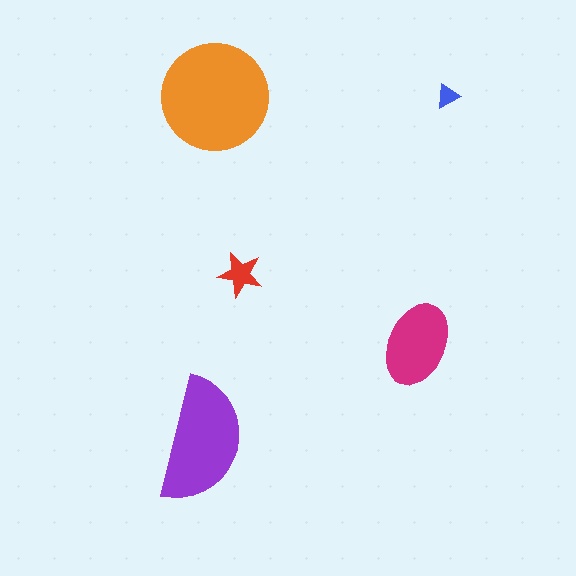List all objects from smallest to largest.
The blue triangle, the red star, the magenta ellipse, the purple semicircle, the orange circle.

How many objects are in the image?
There are 5 objects in the image.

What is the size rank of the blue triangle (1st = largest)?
5th.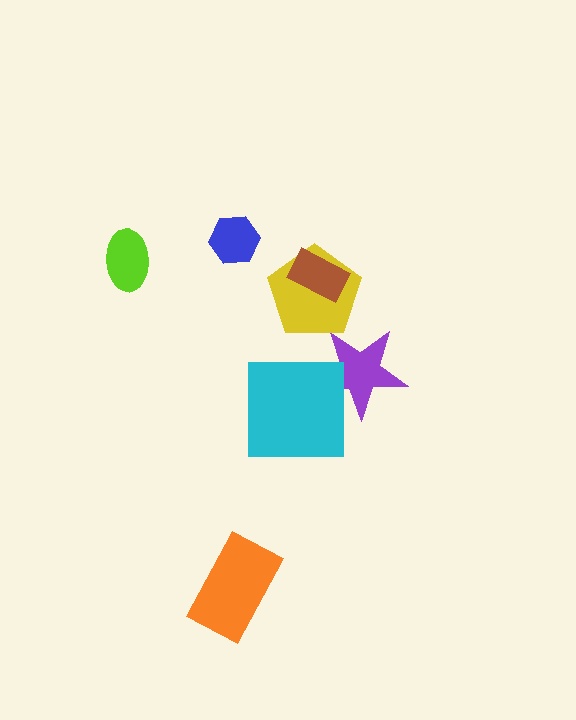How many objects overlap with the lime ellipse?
0 objects overlap with the lime ellipse.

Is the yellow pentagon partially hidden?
Yes, it is partially covered by another shape.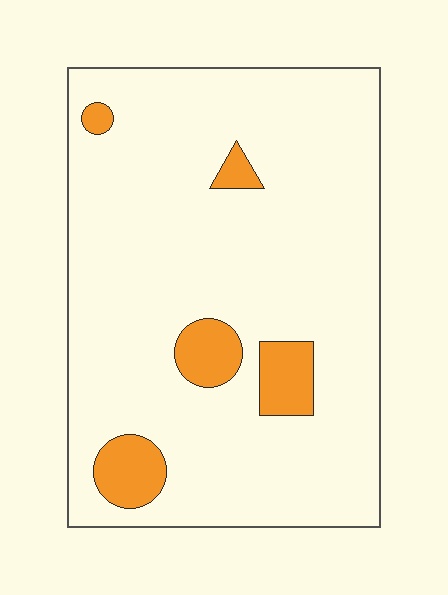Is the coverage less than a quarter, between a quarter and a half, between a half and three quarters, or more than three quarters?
Less than a quarter.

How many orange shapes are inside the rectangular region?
5.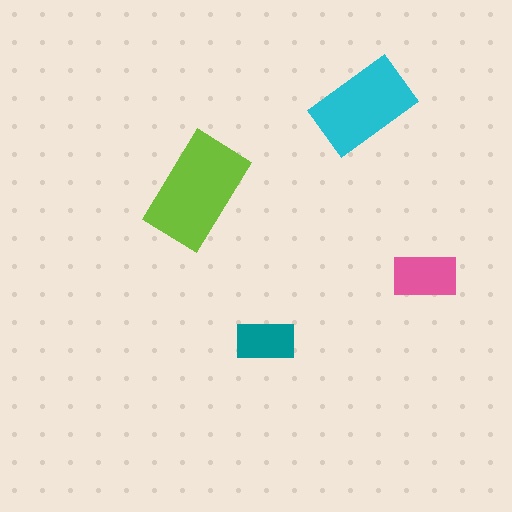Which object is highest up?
The cyan rectangle is topmost.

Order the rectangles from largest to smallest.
the lime one, the cyan one, the pink one, the teal one.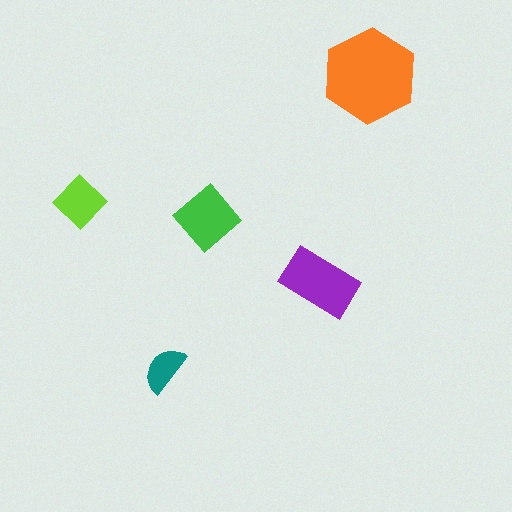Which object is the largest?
The orange hexagon.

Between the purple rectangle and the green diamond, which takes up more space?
The purple rectangle.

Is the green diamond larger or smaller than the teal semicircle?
Larger.